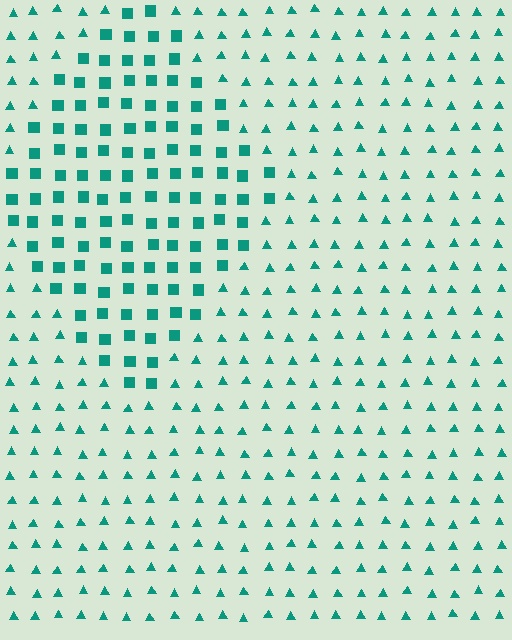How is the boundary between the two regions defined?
The boundary is defined by a change in element shape: squares inside vs. triangles outside. All elements share the same color and spacing.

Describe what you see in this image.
The image is filled with small teal elements arranged in a uniform grid. A diamond-shaped region contains squares, while the surrounding area contains triangles. The boundary is defined purely by the change in element shape.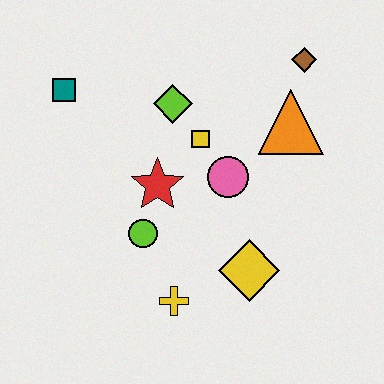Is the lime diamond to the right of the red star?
Yes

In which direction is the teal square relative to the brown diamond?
The teal square is to the left of the brown diamond.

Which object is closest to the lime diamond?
The yellow square is closest to the lime diamond.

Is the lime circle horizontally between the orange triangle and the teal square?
Yes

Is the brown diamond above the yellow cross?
Yes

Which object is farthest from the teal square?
The yellow diamond is farthest from the teal square.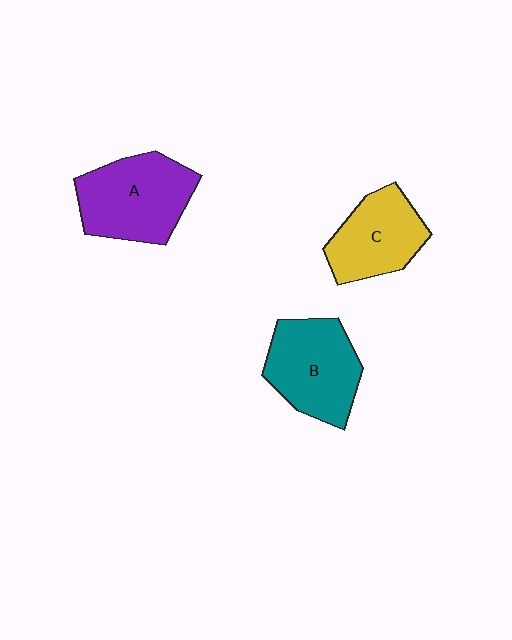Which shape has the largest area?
Shape A (purple).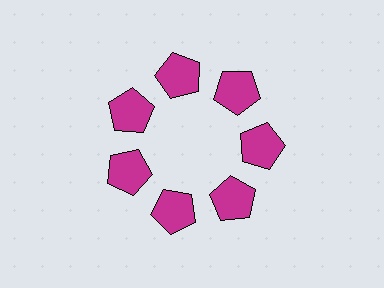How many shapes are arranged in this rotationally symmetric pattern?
There are 7 shapes, arranged in 7 groups of 1.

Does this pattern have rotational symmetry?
Yes, this pattern has 7-fold rotational symmetry. It looks the same after rotating 51 degrees around the center.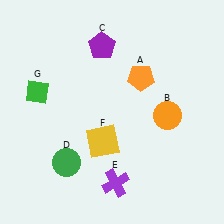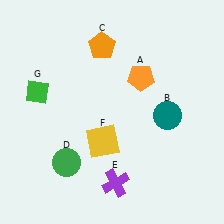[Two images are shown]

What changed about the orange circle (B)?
In Image 1, B is orange. In Image 2, it changed to teal.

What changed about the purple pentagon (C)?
In Image 1, C is purple. In Image 2, it changed to orange.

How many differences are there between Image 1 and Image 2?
There are 2 differences between the two images.